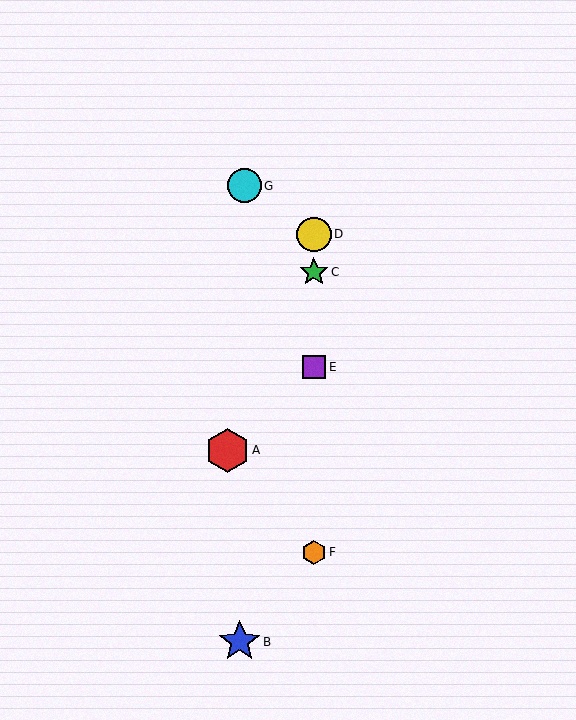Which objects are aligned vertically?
Objects C, D, E, F are aligned vertically.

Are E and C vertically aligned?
Yes, both are at x≈314.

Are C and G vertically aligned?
No, C is at x≈314 and G is at x≈244.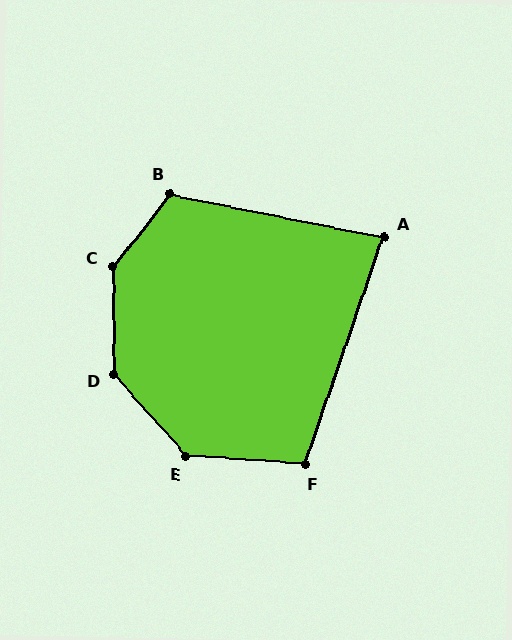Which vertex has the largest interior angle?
C, at approximately 142 degrees.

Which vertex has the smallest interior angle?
A, at approximately 82 degrees.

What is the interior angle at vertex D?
Approximately 138 degrees (obtuse).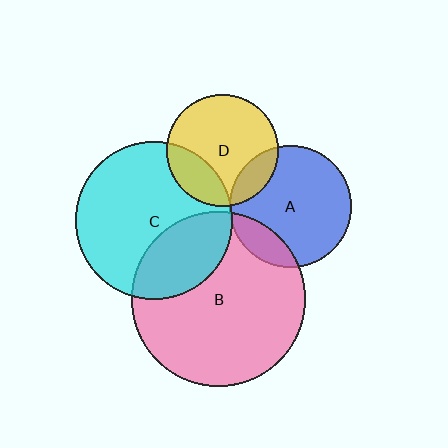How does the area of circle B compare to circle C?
Approximately 1.2 times.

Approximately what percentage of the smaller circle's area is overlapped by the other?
Approximately 15%.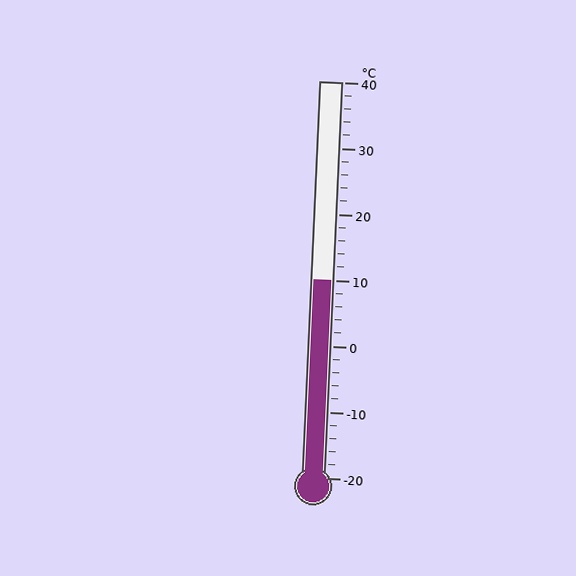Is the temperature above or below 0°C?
The temperature is above 0°C.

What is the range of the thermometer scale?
The thermometer scale ranges from -20°C to 40°C.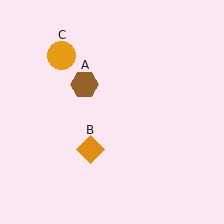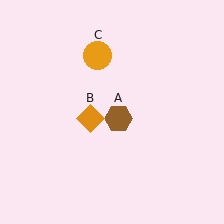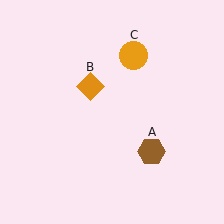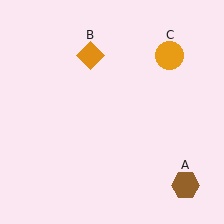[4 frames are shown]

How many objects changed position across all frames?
3 objects changed position: brown hexagon (object A), orange diamond (object B), orange circle (object C).